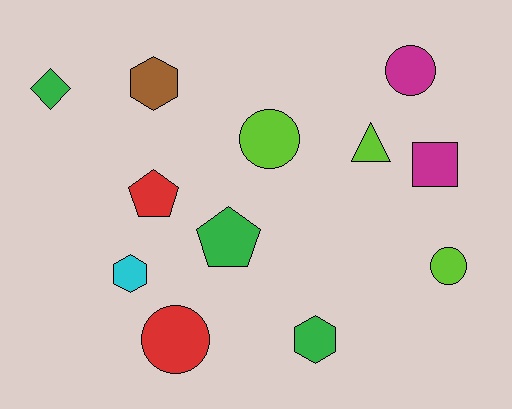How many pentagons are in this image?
There are 2 pentagons.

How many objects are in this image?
There are 12 objects.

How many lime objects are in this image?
There are 3 lime objects.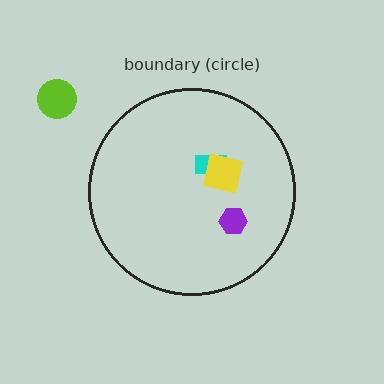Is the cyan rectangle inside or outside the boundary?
Inside.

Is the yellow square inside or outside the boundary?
Inside.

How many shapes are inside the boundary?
3 inside, 1 outside.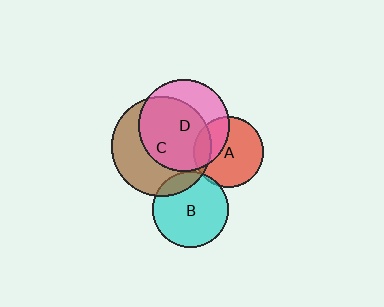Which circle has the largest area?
Circle C (brown).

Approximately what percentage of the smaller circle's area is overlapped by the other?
Approximately 5%.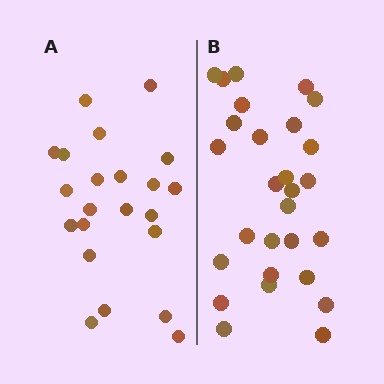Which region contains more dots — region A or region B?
Region B (the right region) has more dots.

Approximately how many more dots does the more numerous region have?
Region B has about 6 more dots than region A.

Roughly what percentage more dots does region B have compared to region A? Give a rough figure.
About 25% more.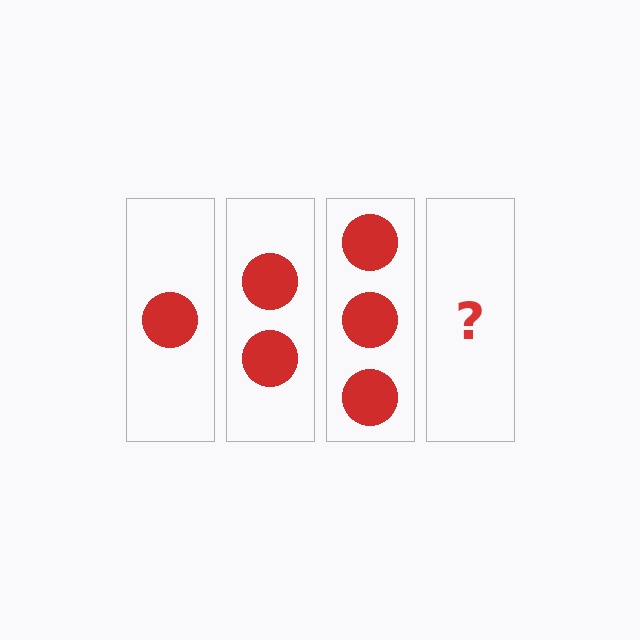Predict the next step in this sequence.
The next step is 4 circles.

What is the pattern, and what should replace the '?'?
The pattern is that each step adds one more circle. The '?' should be 4 circles.